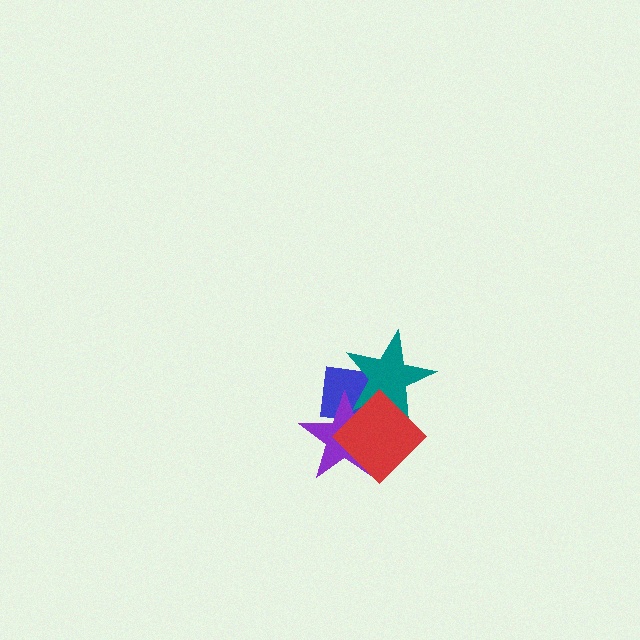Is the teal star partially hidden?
Yes, it is partially covered by another shape.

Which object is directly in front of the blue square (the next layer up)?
The purple star is directly in front of the blue square.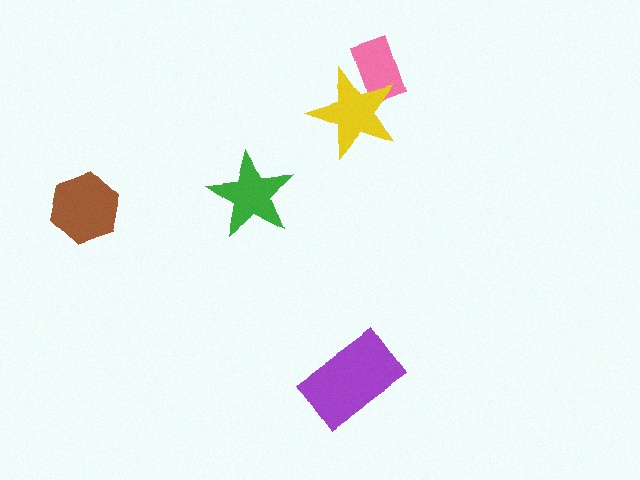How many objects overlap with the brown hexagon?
0 objects overlap with the brown hexagon.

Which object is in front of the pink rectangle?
The yellow star is in front of the pink rectangle.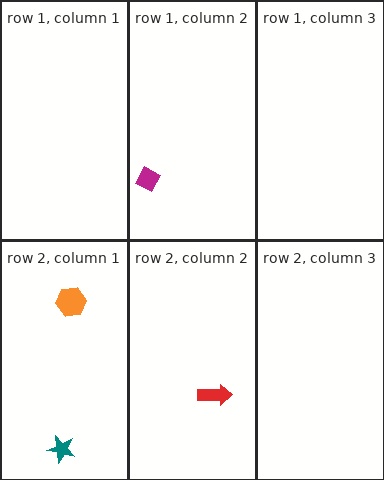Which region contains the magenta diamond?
The row 1, column 2 region.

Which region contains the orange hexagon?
The row 2, column 1 region.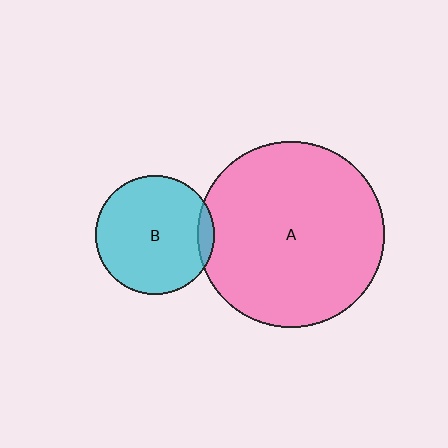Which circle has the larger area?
Circle A (pink).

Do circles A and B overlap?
Yes.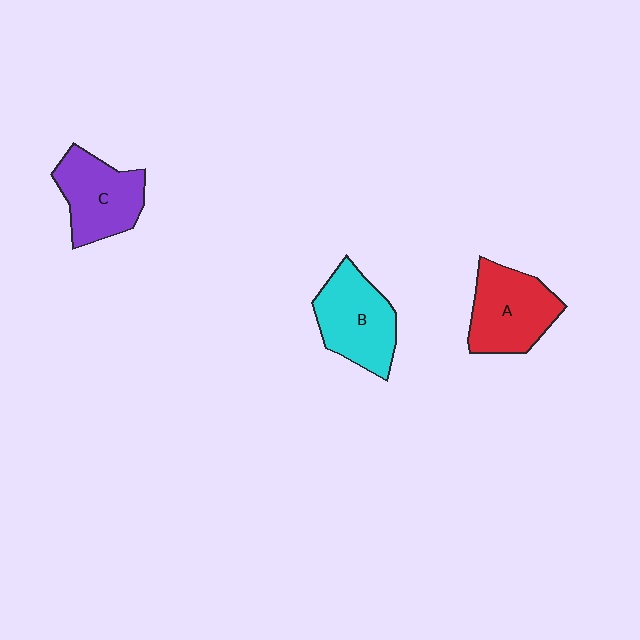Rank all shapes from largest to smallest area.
From largest to smallest: B (cyan), A (red), C (purple).